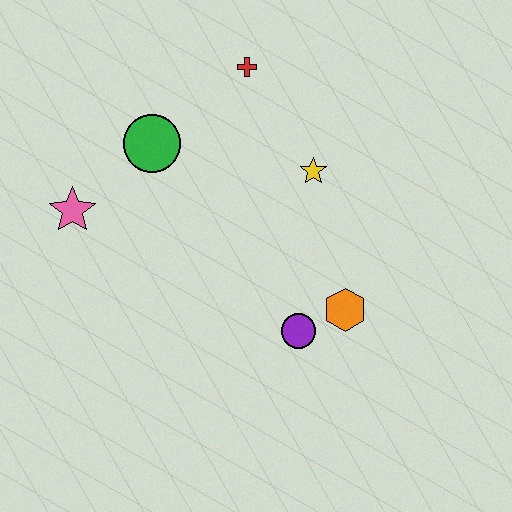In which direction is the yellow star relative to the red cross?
The yellow star is below the red cross.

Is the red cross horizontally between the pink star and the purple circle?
Yes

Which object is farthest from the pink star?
The orange hexagon is farthest from the pink star.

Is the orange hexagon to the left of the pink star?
No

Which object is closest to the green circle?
The pink star is closest to the green circle.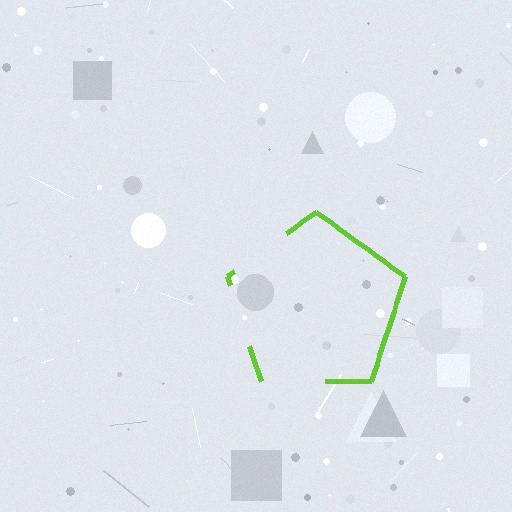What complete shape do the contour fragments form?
The contour fragments form a pentagon.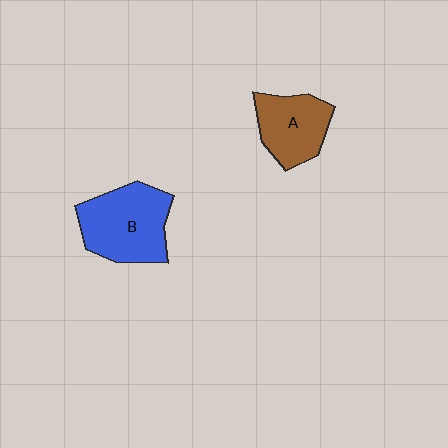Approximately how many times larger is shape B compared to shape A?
Approximately 1.4 times.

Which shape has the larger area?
Shape B (blue).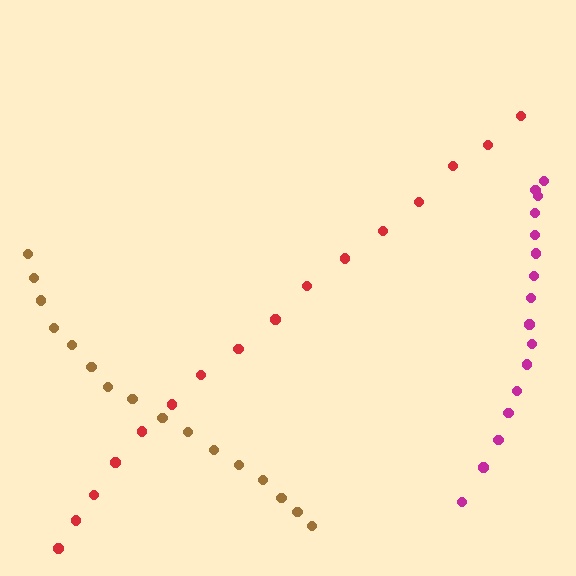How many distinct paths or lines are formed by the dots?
There are 3 distinct paths.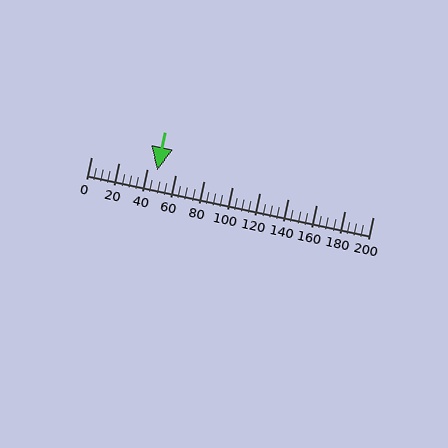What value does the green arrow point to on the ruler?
The green arrow points to approximately 47.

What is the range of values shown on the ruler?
The ruler shows values from 0 to 200.